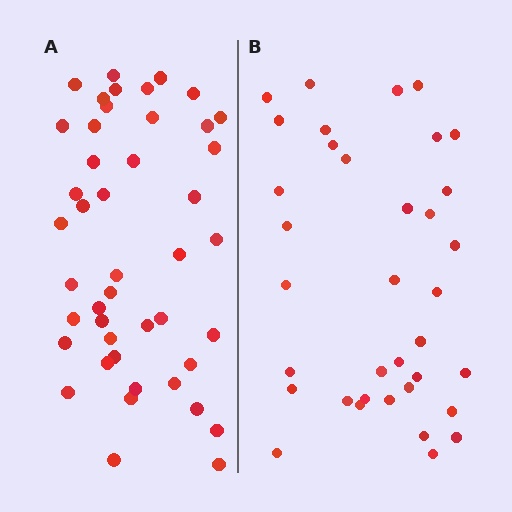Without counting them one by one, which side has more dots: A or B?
Region A (the left region) has more dots.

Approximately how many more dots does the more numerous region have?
Region A has roughly 8 or so more dots than region B.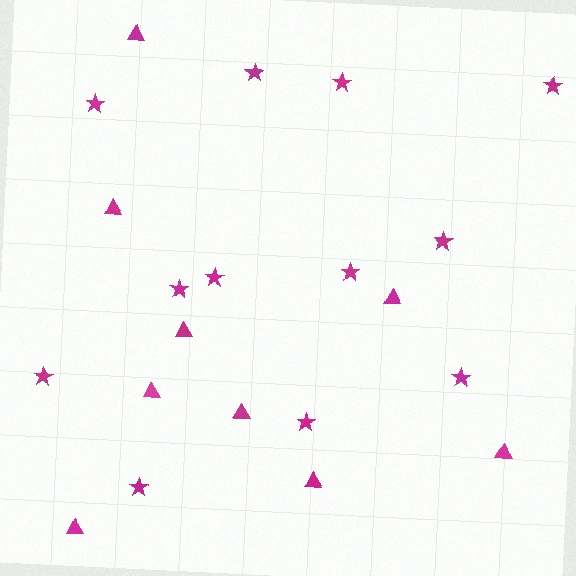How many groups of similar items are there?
There are 2 groups: one group of stars (12) and one group of triangles (9).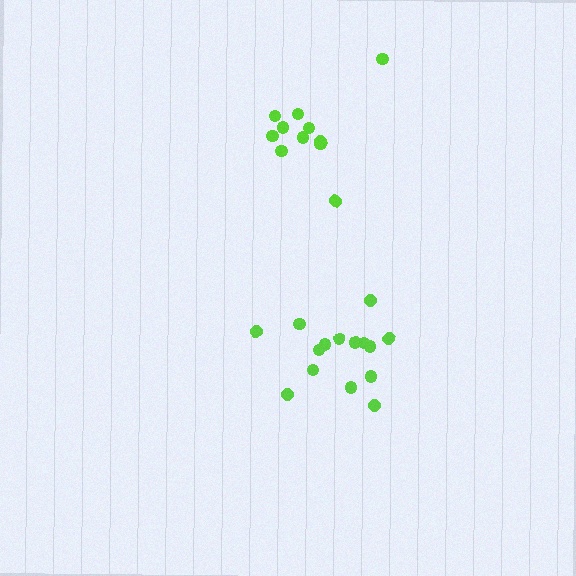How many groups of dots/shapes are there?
There are 2 groups.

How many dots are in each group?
Group 1: 15 dots, Group 2: 11 dots (26 total).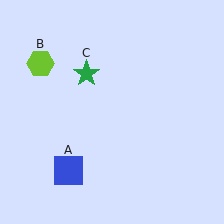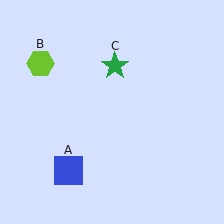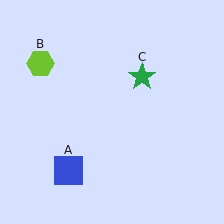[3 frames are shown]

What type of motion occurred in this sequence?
The green star (object C) rotated clockwise around the center of the scene.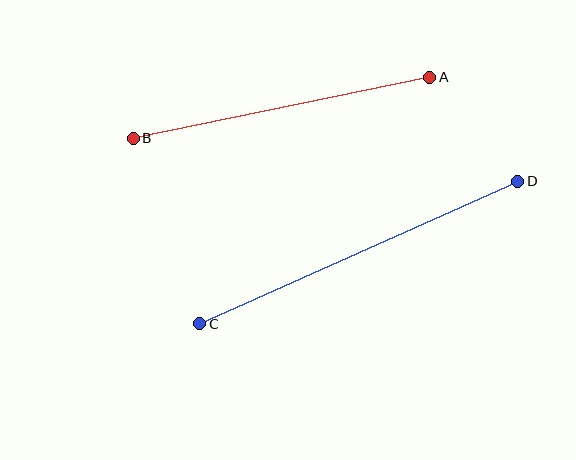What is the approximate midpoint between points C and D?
The midpoint is at approximately (359, 253) pixels.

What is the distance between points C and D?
The distance is approximately 349 pixels.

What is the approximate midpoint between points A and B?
The midpoint is at approximately (281, 108) pixels.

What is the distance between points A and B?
The distance is approximately 303 pixels.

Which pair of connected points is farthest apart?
Points C and D are farthest apart.